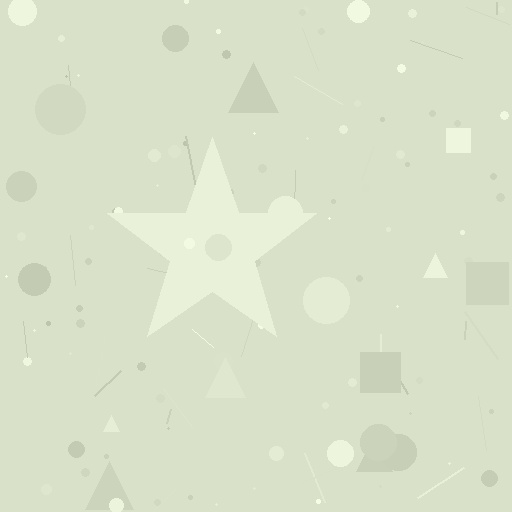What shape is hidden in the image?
A star is hidden in the image.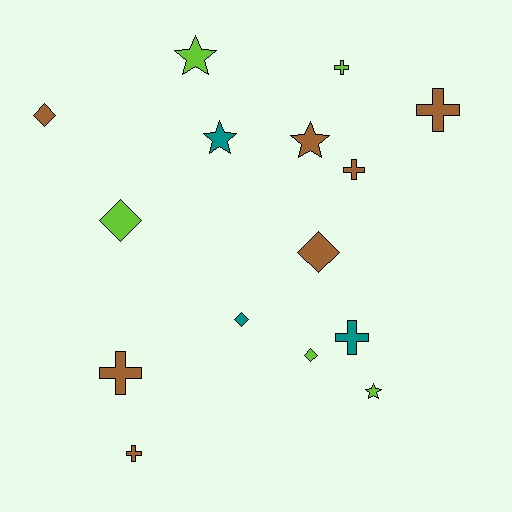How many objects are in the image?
There are 15 objects.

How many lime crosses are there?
There is 1 lime cross.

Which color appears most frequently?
Brown, with 7 objects.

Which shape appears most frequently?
Cross, with 6 objects.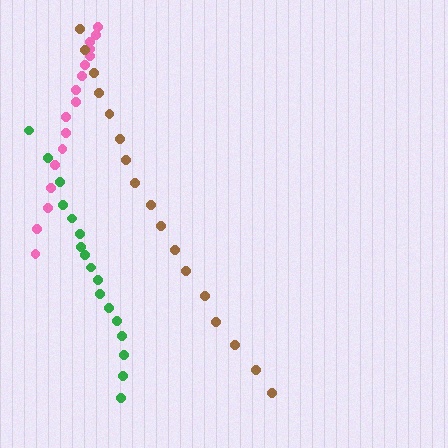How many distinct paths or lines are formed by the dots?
There are 3 distinct paths.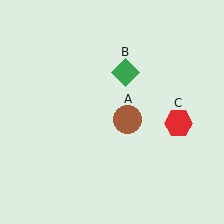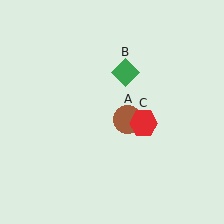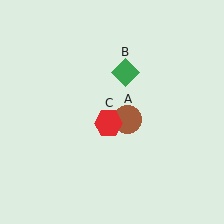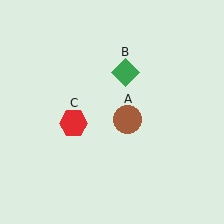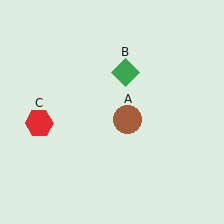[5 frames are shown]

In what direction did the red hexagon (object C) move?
The red hexagon (object C) moved left.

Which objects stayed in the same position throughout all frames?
Brown circle (object A) and green diamond (object B) remained stationary.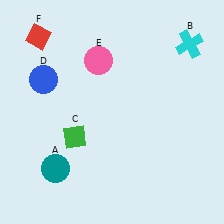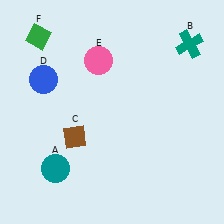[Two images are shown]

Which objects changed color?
B changed from cyan to teal. C changed from green to brown. F changed from red to green.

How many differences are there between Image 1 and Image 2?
There are 3 differences between the two images.